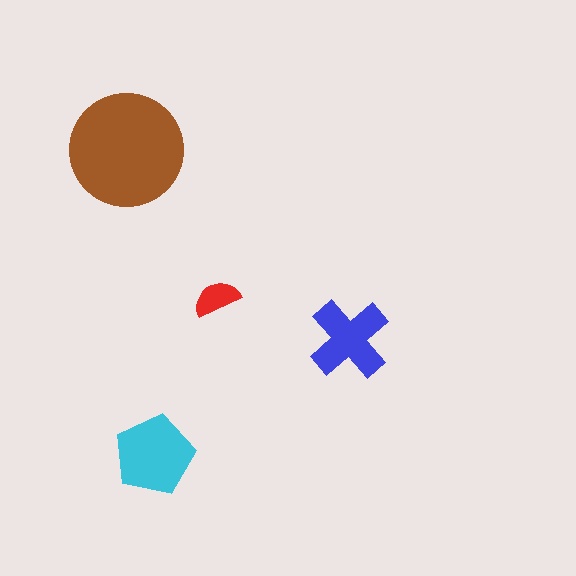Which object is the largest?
The brown circle.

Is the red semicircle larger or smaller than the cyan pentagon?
Smaller.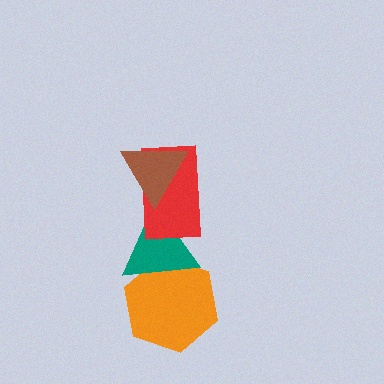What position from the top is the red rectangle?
The red rectangle is 2nd from the top.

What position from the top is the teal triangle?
The teal triangle is 3rd from the top.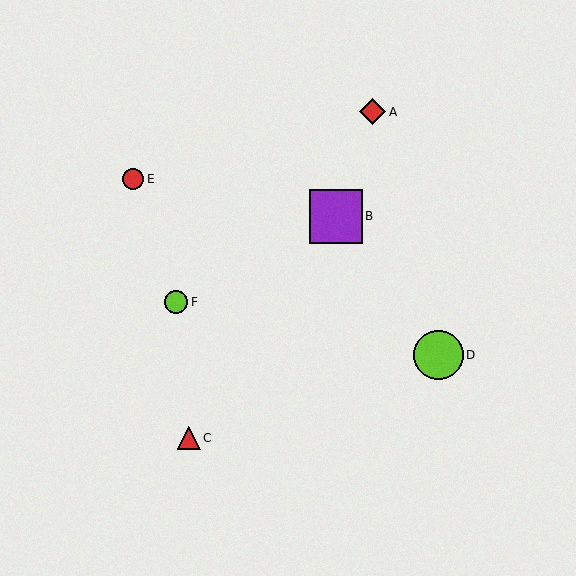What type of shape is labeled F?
Shape F is a lime circle.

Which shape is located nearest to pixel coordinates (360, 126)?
The red diamond (labeled A) at (372, 112) is nearest to that location.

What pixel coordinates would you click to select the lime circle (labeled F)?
Click at (176, 302) to select the lime circle F.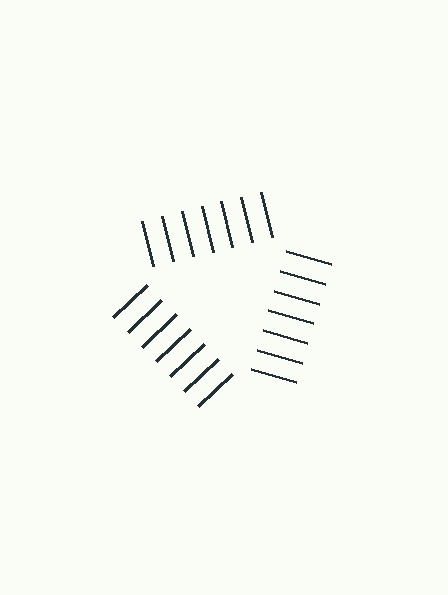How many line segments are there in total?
21 — 7 along each of the 3 edges.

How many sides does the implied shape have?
3 sides — the line-ends trace a triangle.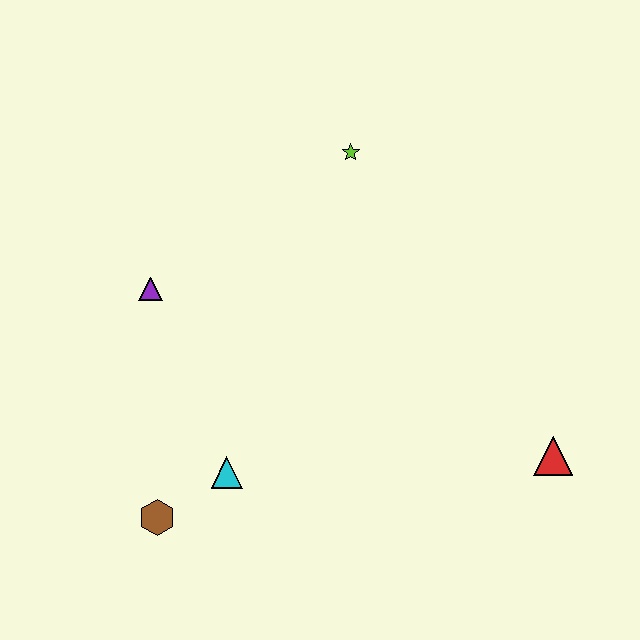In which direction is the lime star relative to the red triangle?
The lime star is above the red triangle.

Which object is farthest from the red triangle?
The purple triangle is farthest from the red triangle.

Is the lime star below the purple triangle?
No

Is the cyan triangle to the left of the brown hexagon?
No